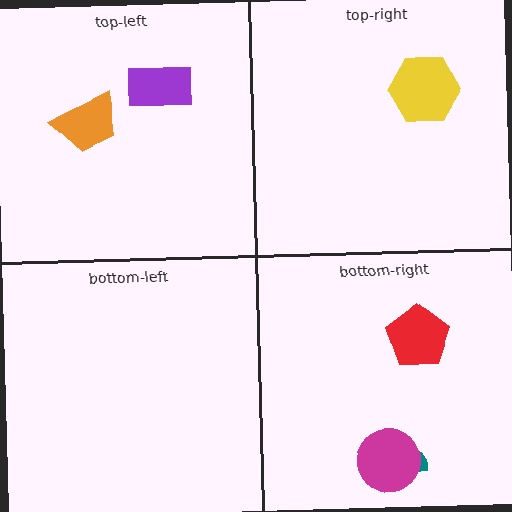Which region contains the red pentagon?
The bottom-right region.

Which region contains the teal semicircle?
The bottom-right region.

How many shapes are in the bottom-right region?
3.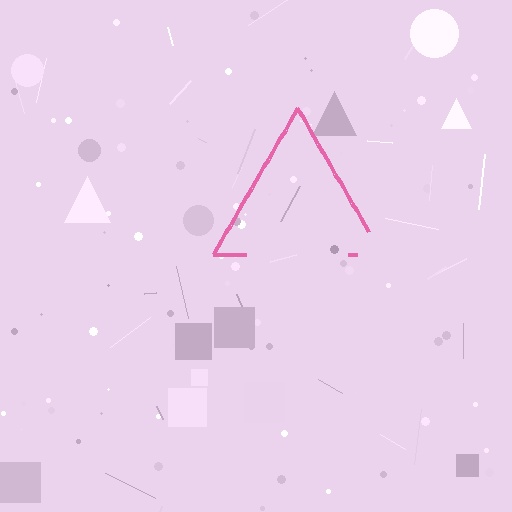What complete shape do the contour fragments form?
The contour fragments form a triangle.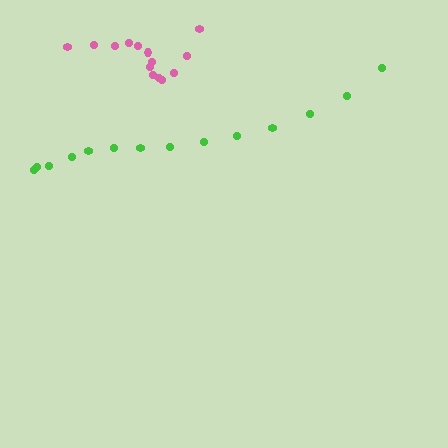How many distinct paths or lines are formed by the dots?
There are 2 distinct paths.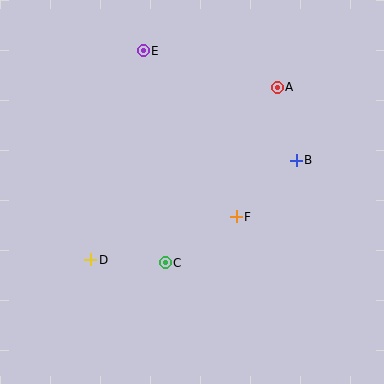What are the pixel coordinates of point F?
Point F is at (236, 217).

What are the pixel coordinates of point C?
Point C is at (165, 263).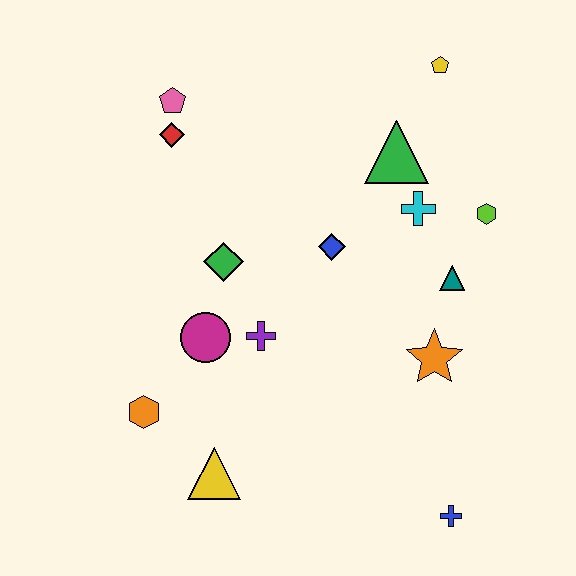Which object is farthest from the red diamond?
The blue cross is farthest from the red diamond.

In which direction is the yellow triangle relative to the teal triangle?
The yellow triangle is to the left of the teal triangle.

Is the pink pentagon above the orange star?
Yes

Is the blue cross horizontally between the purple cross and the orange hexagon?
No